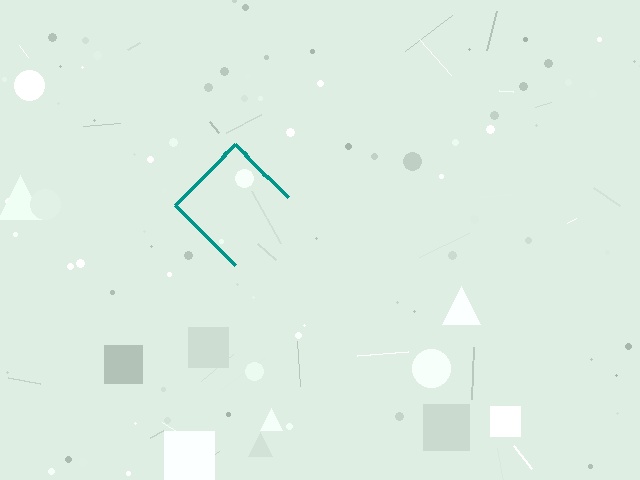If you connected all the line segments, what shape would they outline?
They would outline a diamond.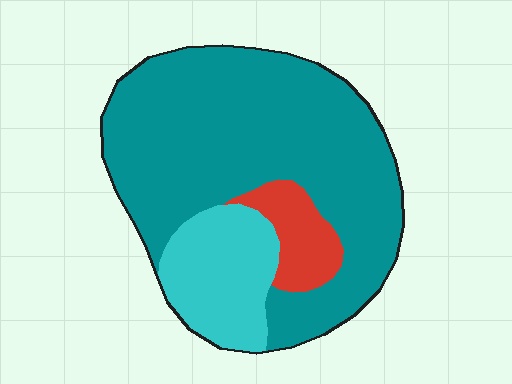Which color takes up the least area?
Red, at roughly 10%.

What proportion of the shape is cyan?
Cyan covers roughly 20% of the shape.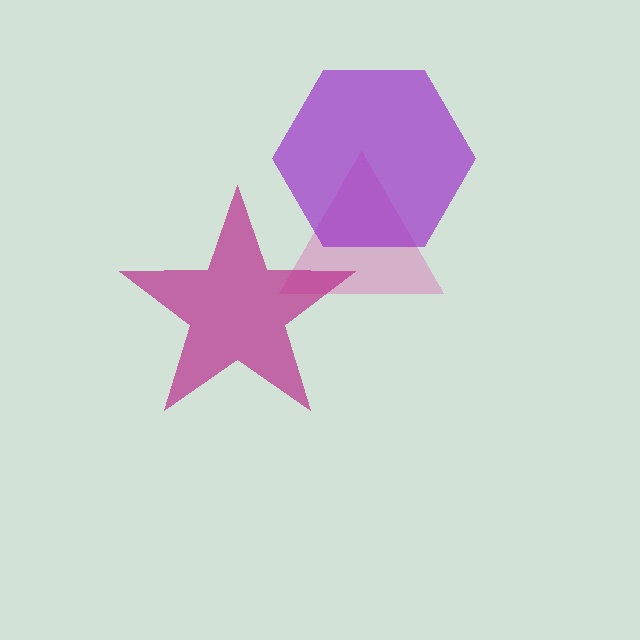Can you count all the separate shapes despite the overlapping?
Yes, there are 3 separate shapes.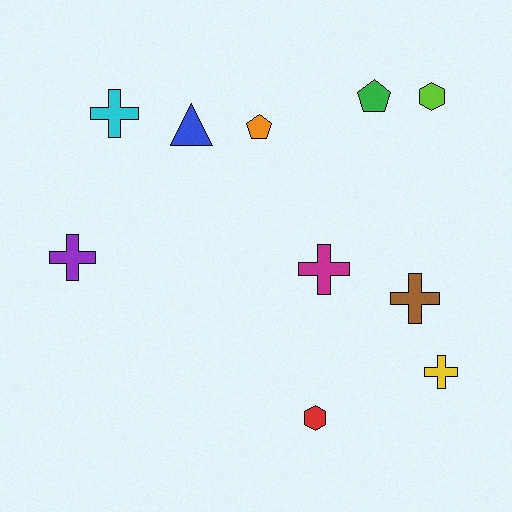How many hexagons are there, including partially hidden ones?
There are 2 hexagons.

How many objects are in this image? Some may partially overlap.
There are 10 objects.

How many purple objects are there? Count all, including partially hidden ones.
There is 1 purple object.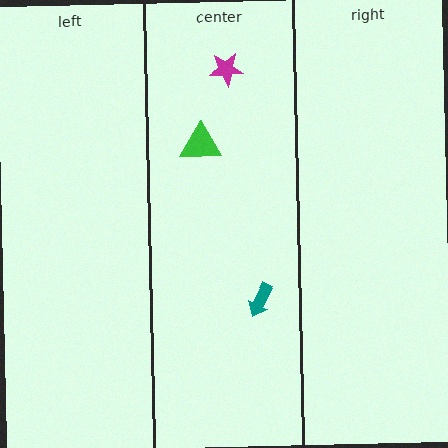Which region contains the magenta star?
The center region.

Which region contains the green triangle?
The center region.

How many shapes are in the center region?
3.